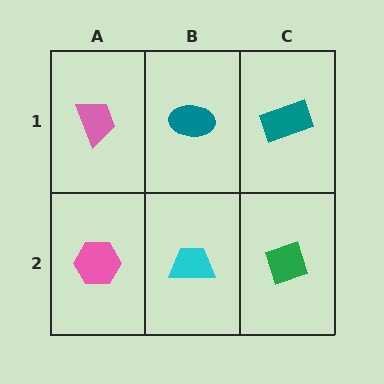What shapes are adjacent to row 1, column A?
A pink hexagon (row 2, column A), a teal ellipse (row 1, column B).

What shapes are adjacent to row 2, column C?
A teal rectangle (row 1, column C), a cyan trapezoid (row 2, column B).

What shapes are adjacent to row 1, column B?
A cyan trapezoid (row 2, column B), a pink trapezoid (row 1, column A), a teal rectangle (row 1, column C).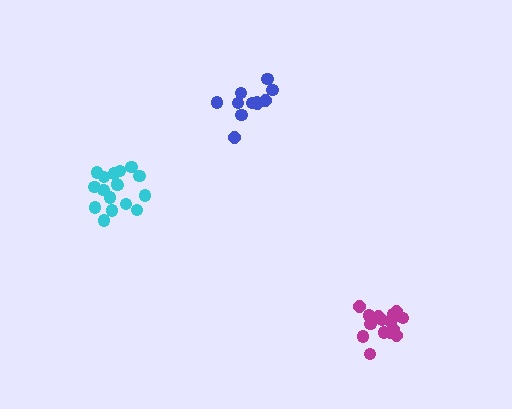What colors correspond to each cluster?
The clusters are colored: magenta, cyan, blue.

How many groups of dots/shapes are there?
There are 3 groups.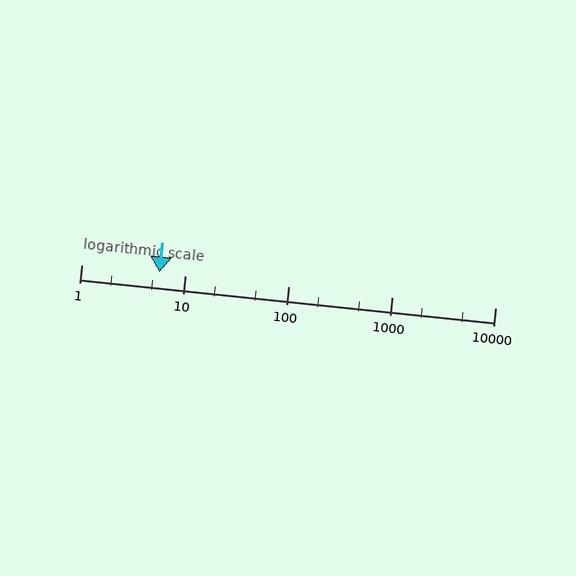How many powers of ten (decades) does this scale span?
The scale spans 4 decades, from 1 to 10000.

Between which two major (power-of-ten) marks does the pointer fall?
The pointer is between 1 and 10.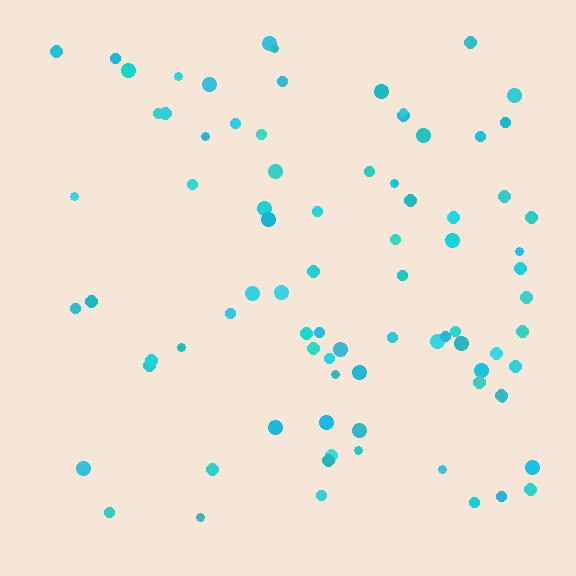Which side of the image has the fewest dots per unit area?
The left.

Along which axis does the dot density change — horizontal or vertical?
Horizontal.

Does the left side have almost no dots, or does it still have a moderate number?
Still a moderate number, just noticeably fewer than the right.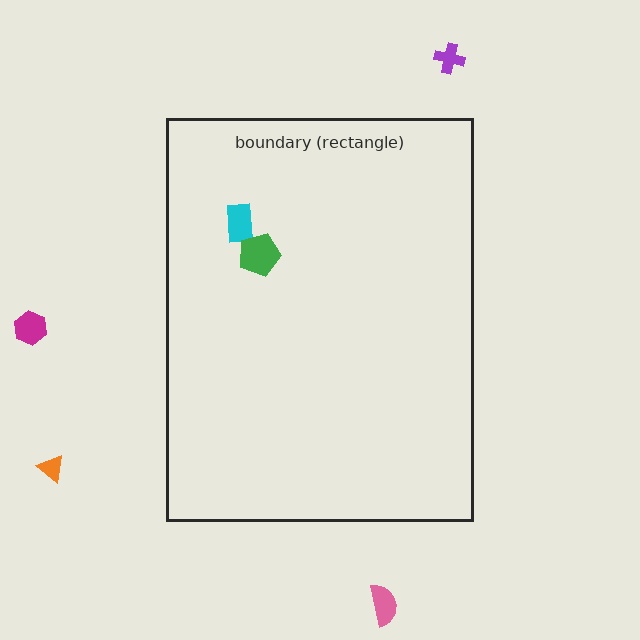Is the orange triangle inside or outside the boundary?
Outside.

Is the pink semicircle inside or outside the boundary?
Outside.